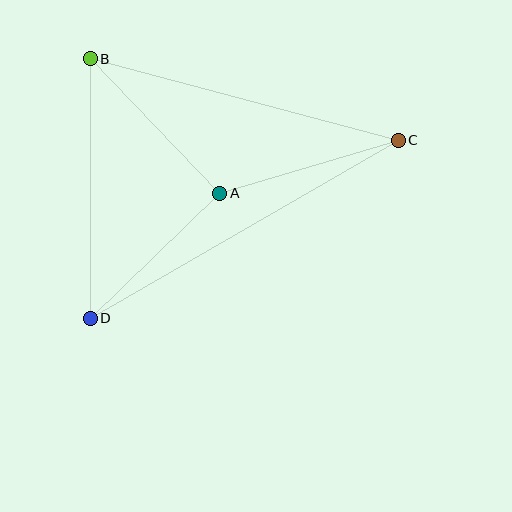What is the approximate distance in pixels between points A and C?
The distance between A and C is approximately 186 pixels.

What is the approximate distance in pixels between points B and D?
The distance between B and D is approximately 260 pixels.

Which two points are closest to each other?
Points A and D are closest to each other.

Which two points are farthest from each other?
Points C and D are farthest from each other.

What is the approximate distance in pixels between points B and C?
The distance between B and C is approximately 318 pixels.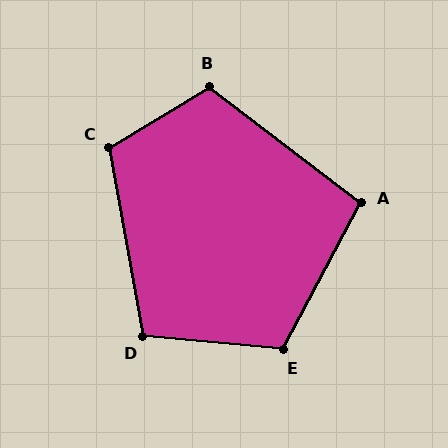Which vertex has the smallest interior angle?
A, at approximately 100 degrees.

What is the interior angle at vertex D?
Approximately 106 degrees (obtuse).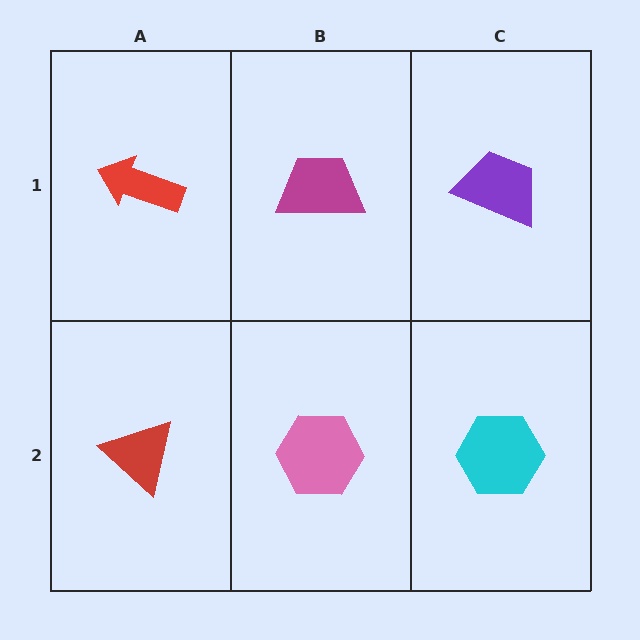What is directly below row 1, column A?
A red triangle.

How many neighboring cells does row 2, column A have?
2.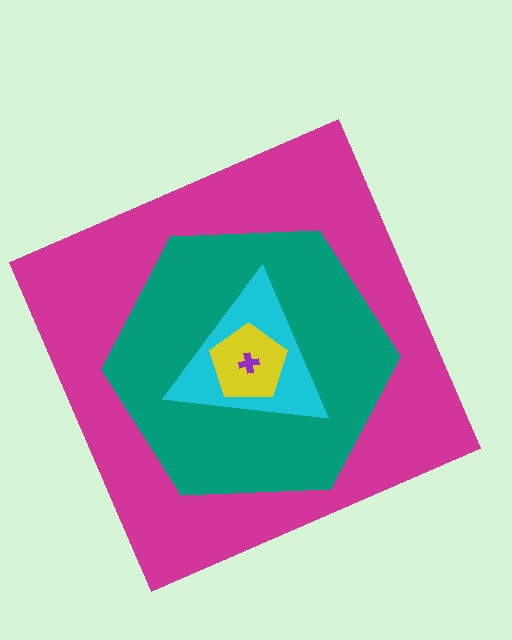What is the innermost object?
The purple cross.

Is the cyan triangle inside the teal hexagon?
Yes.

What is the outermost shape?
The magenta square.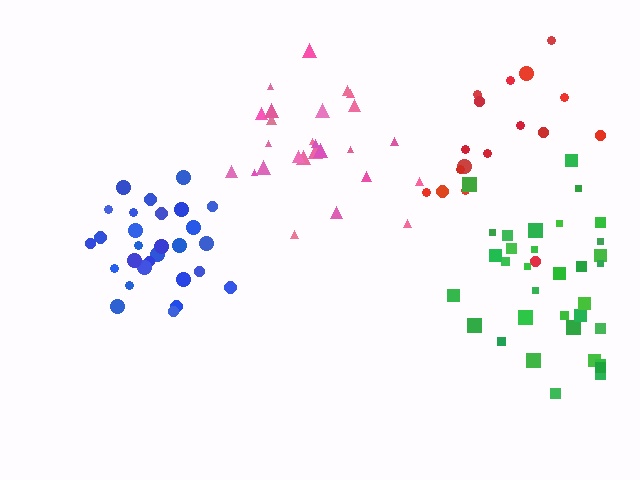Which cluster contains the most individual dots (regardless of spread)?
Green (34).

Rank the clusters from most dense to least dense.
blue, pink, green, red.